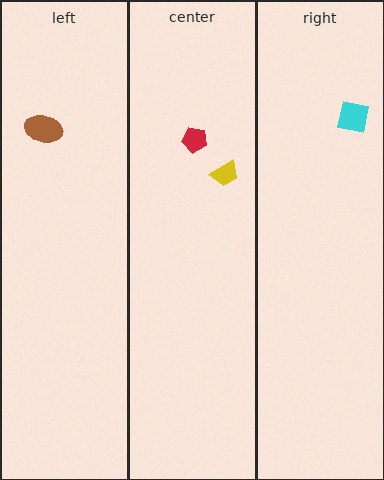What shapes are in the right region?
The cyan square.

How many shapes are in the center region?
2.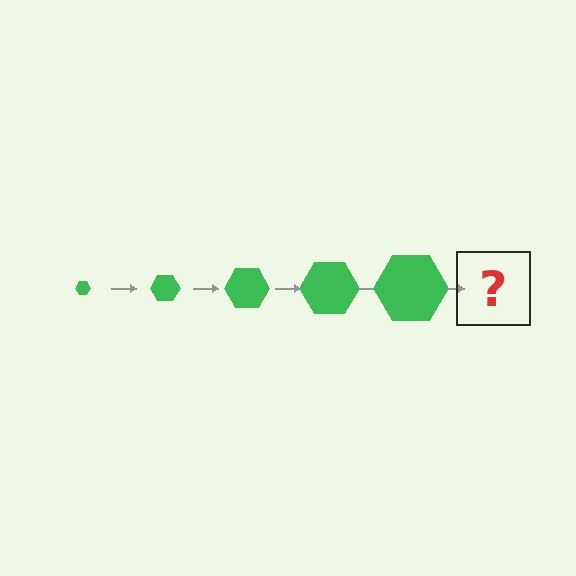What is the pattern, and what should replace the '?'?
The pattern is that the hexagon gets progressively larger each step. The '?' should be a green hexagon, larger than the previous one.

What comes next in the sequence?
The next element should be a green hexagon, larger than the previous one.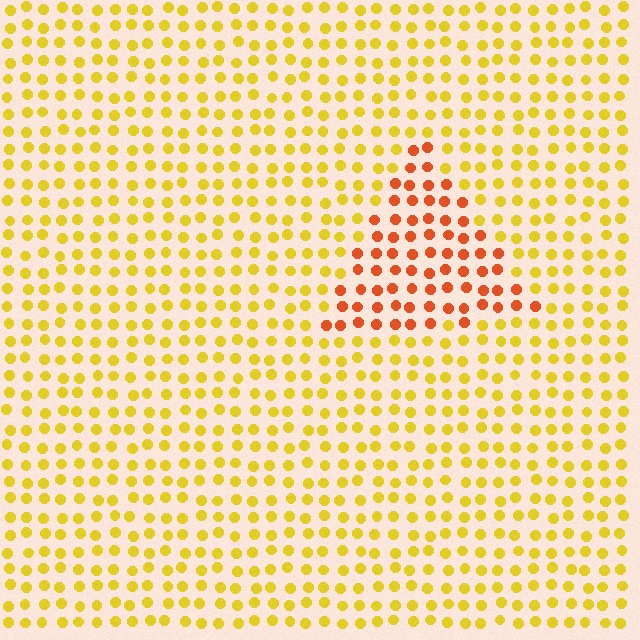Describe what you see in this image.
The image is filled with small yellow elements in a uniform arrangement. A triangle-shaped region is visible where the elements are tinted to a slightly different hue, forming a subtle color boundary.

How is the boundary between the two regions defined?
The boundary is defined purely by a slight shift in hue (about 39 degrees). Spacing, size, and orientation are identical on both sides.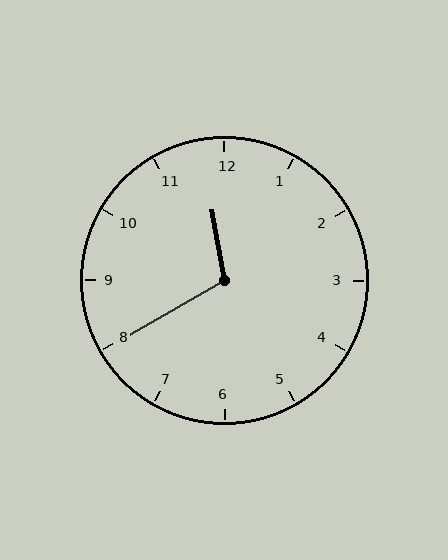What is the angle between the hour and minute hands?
Approximately 110 degrees.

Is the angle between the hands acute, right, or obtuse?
It is obtuse.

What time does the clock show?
11:40.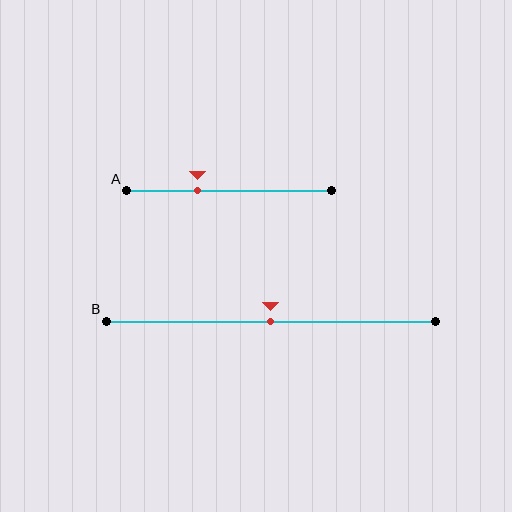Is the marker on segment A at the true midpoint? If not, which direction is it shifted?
No, the marker on segment A is shifted to the left by about 15% of the segment length.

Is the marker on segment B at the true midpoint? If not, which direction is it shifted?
Yes, the marker on segment B is at the true midpoint.